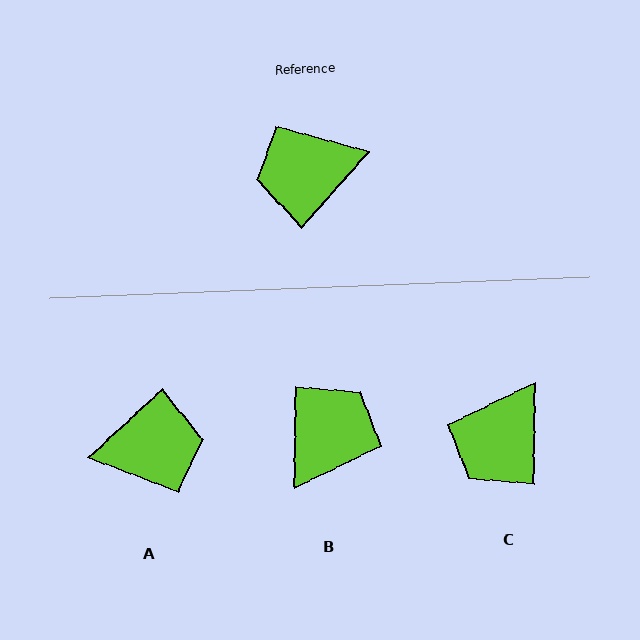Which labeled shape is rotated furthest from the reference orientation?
A, about 175 degrees away.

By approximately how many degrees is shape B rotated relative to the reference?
Approximately 139 degrees clockwise.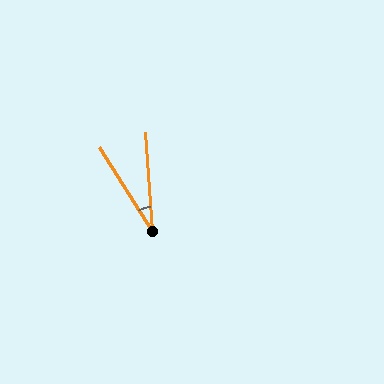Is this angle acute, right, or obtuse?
It is acute.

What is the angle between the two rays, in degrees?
Approximately 28 degrees.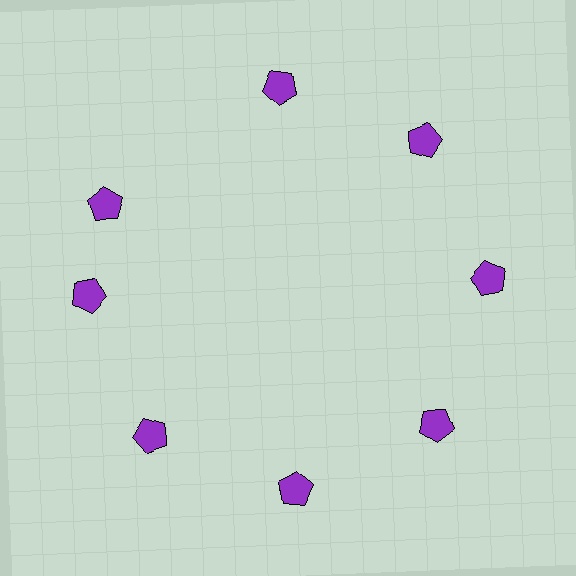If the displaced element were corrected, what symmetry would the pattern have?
It would have 8-fold rotational symmetry — the pattern would map onto itself every 45 degrees.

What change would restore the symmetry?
The symmetry would be restored by rotating it back into even spacing with its neighbors so that all 8 pentagons sit at equal angles and equal distance from the center.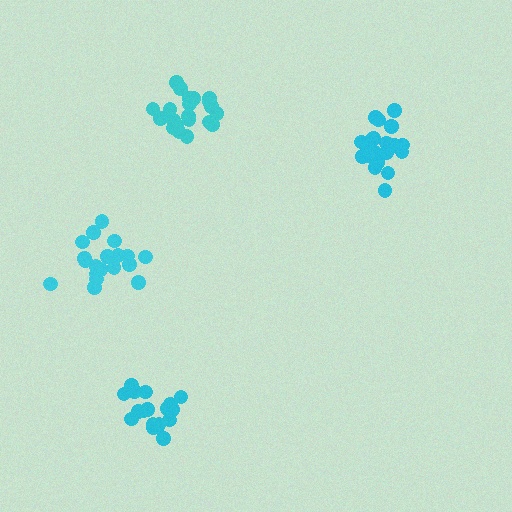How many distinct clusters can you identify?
There are 4 distinct clusters.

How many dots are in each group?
Group 1: 18 dots, Group 2: 21 dots, Group 3: 21 dots, Group 4: 19 dots (79 total).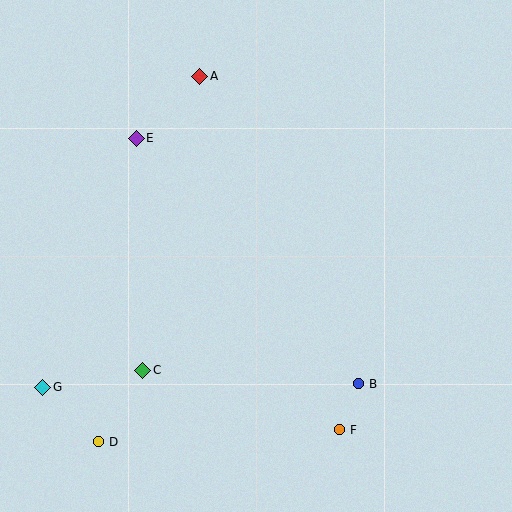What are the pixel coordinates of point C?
Point C is at (143, 370).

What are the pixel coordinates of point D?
Point D is at (99, 442).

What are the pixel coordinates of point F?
Point F is at (340, 430).